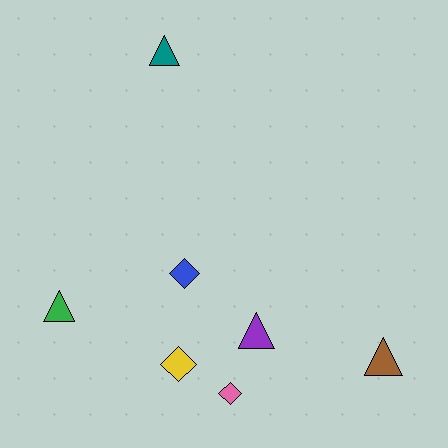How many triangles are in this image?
There are 4 triangles.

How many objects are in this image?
There are 7 objects.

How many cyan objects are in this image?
There are no cyan objects.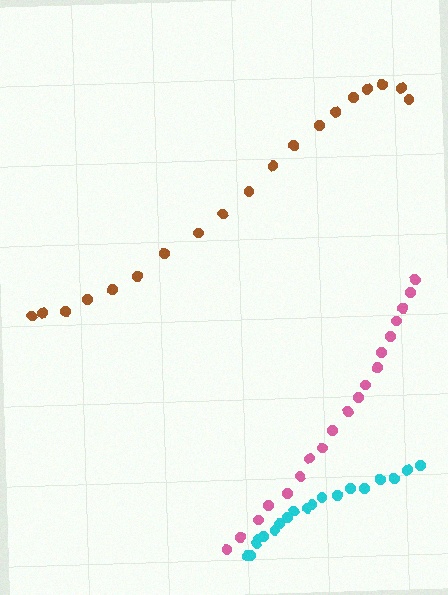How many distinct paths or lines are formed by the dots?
There are 3 distinct paths.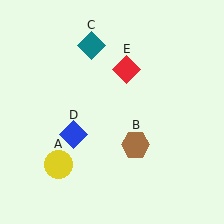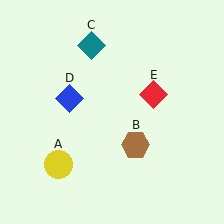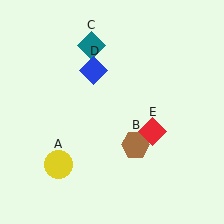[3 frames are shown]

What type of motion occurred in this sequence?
The blue diamond (object D), red diamond (object E) rotated clockwise around the center of the scene.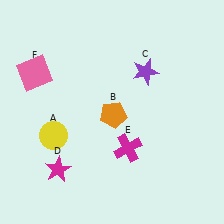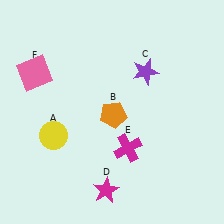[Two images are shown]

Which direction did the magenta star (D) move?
The magenta star (D) moved right.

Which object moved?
The magenta star (D) moved right.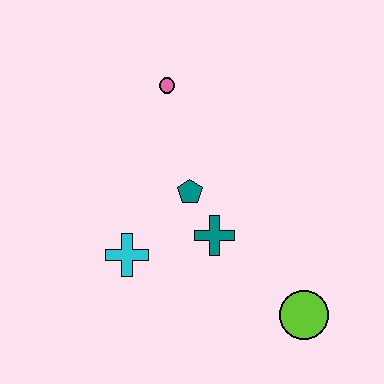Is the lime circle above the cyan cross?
No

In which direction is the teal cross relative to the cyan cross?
The teal cross is to the right of the cyan cross.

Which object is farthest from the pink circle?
The lime circle is farthest from the pink circle.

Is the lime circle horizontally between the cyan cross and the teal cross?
No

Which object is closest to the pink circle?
The teal pentagon is closest to the pink circle.